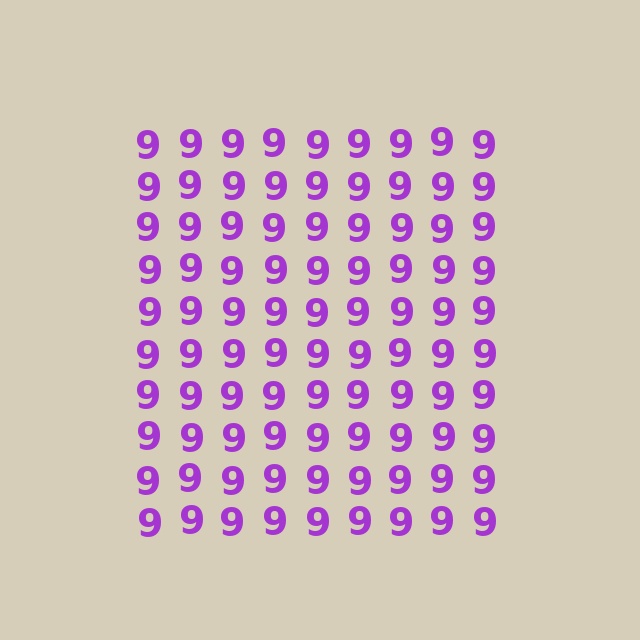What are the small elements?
The small elements are digit 9's.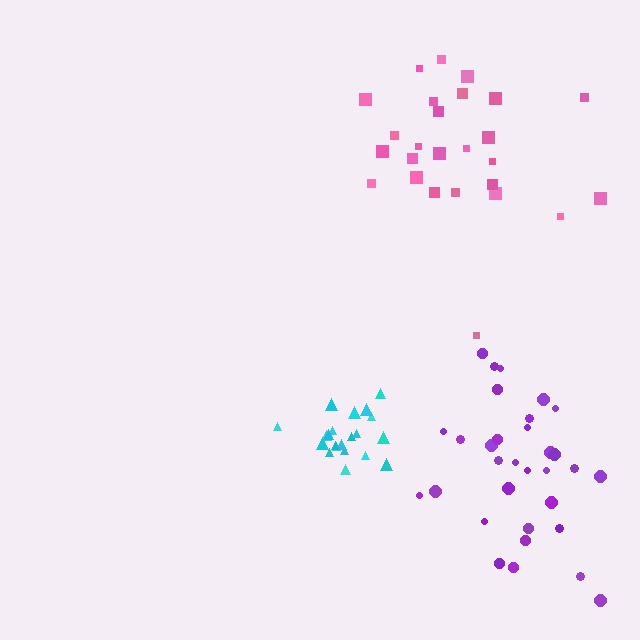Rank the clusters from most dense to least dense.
cyan, purple, pink.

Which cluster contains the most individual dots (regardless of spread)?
Purple (32).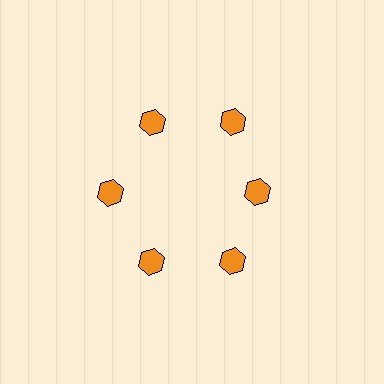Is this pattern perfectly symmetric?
No. The 6 orange hexagons are arranged in a ring, but one element near the 3 o'clock position is pulled inward toward the center, breaking the 6-fold rotational symmetry.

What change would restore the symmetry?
The symmetry would be restored by moving it outward, back onto the ring so that all 6 hexagons sit at equal angles and equal distance from the center.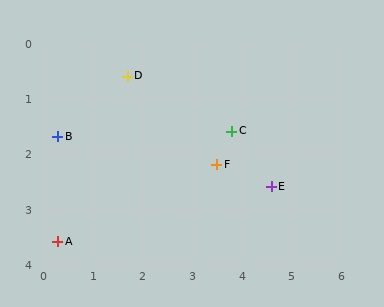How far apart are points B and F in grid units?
Points B and F are about 3.2 grid units apart.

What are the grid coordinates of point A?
Point A is at approximately (0.3, 3.6).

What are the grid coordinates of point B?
Point B is at approximately (0.3, 1.7).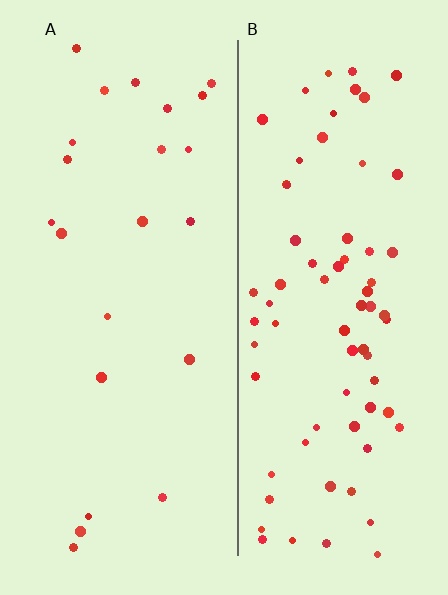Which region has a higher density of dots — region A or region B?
B (the right).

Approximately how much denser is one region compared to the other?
Approximately 3.2× — region B over region A.